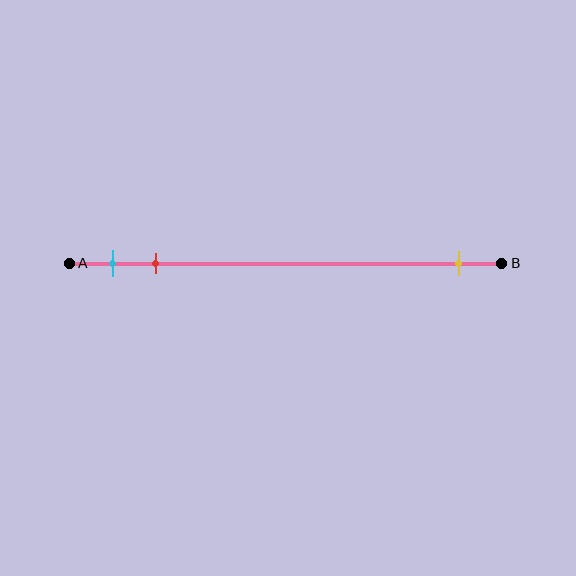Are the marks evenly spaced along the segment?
No, the marks are not evenly spaced.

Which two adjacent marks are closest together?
The cyan and red marks are the closest adjacent pair.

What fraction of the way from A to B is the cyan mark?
The cyan mark is approximately 10% (0.1) of the way from A to B.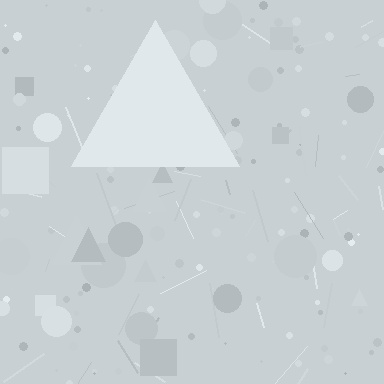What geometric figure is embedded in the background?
A triangle is embedded in the background.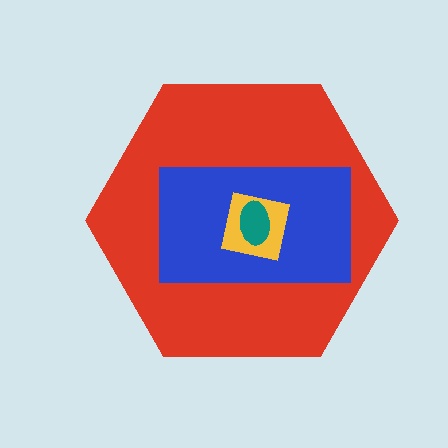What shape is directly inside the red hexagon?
The blue rectangle.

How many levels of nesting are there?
4.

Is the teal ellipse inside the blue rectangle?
Yes.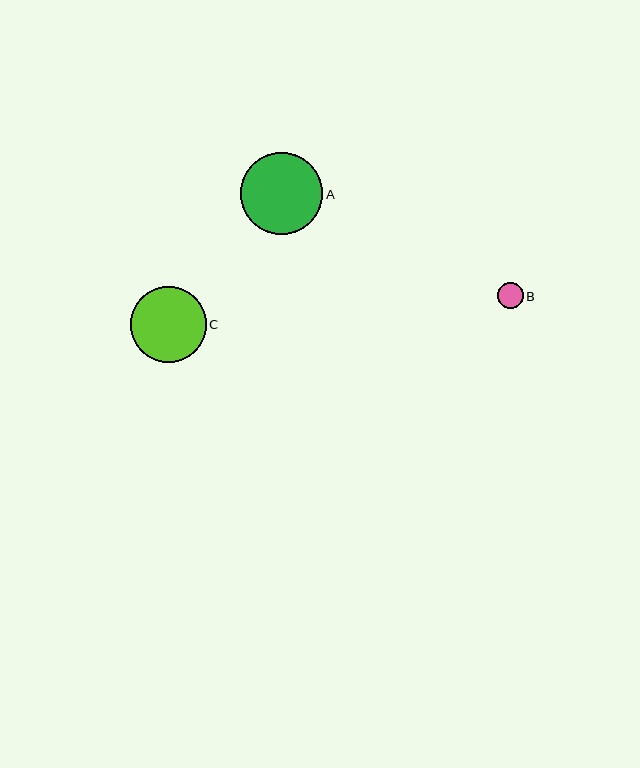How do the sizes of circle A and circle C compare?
Circle A and circle C are approximately the same size.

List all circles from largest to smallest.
From largest to smallest: A, C, B.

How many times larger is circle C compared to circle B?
Circle C is approximately 2.9 times the size of circle B.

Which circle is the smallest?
Circle B is the smallest with a size of approximately 26 pixels.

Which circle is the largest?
Circle A is the largest with a size of approximately 82 pixels.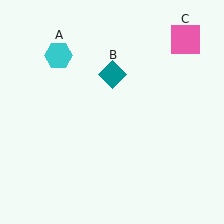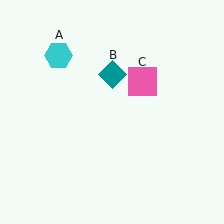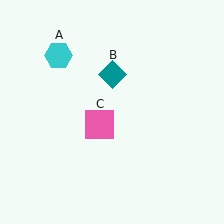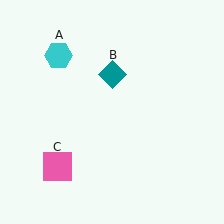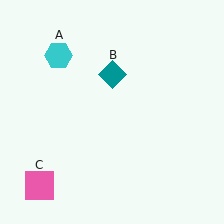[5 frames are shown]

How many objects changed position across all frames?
1 object changed position: pink square (object C).